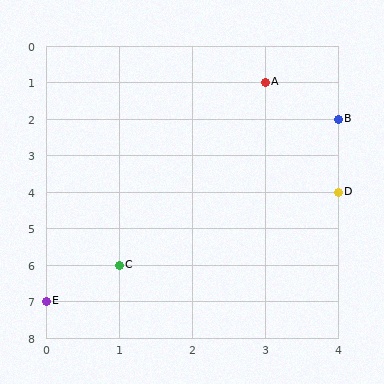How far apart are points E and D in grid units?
Points E and D are 4 columns and 3 rows apart (about 5.0 grid units diagonally).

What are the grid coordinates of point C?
Point C is at grid coordinates (1, 6).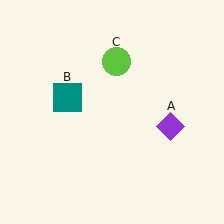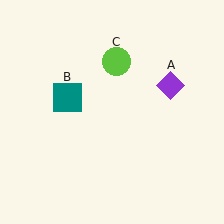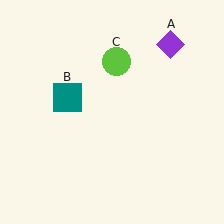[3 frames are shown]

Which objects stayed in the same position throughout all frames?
Teal square (object B) and lime circle (object C) remained stationary.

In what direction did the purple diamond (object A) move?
The purple diamond (object A) moved up.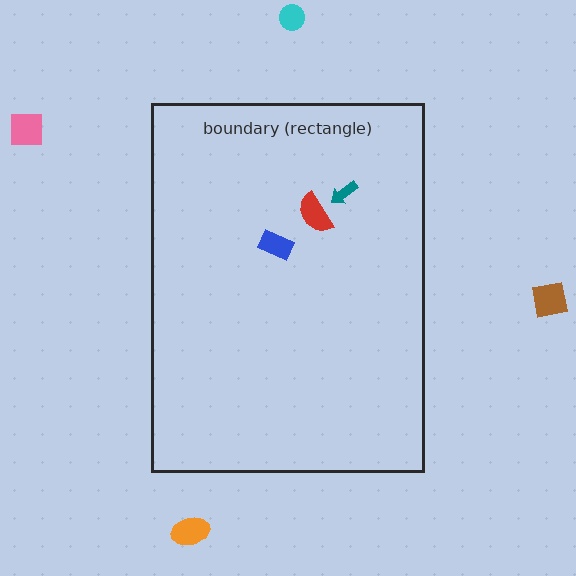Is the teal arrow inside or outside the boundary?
Inside.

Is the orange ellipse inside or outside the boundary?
Outside.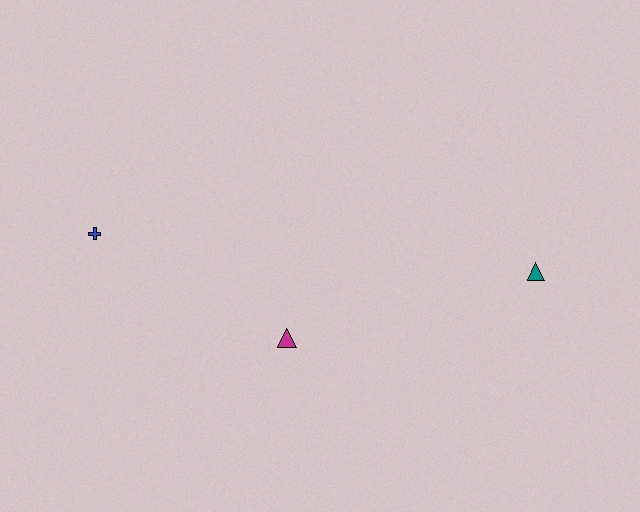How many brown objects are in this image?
There are no brown objects.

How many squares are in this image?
There are no squares.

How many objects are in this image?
There are 3 objects.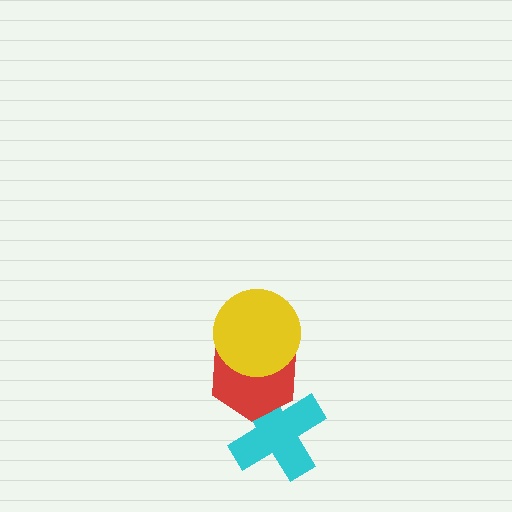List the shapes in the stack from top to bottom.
From top to bottom: the yellow circle, the red hexagon, the cyan cross.